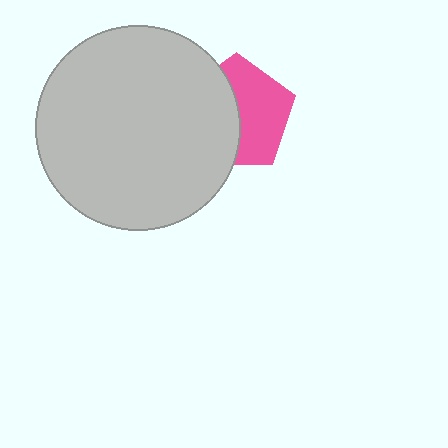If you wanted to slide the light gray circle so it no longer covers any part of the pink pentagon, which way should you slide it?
Slide it left — that is the most direct way to separate the two shapes.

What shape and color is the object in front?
The object in front is a light gray circle.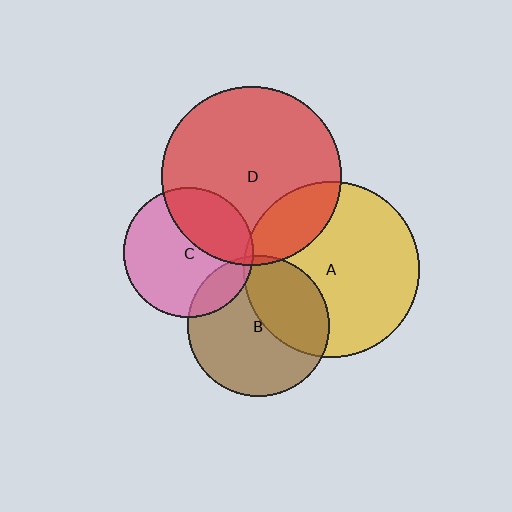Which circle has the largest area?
Circle D (red).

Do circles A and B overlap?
Yes.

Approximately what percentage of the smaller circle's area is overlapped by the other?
Approximately 40%.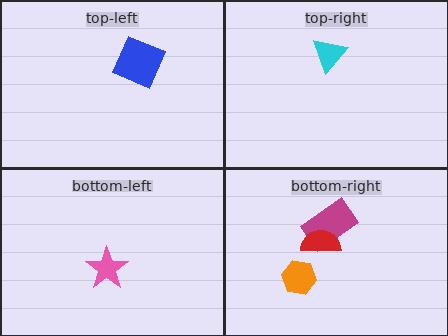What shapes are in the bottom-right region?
The magenta rectangle, the red semicircle, the orange hexagon.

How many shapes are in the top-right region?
1.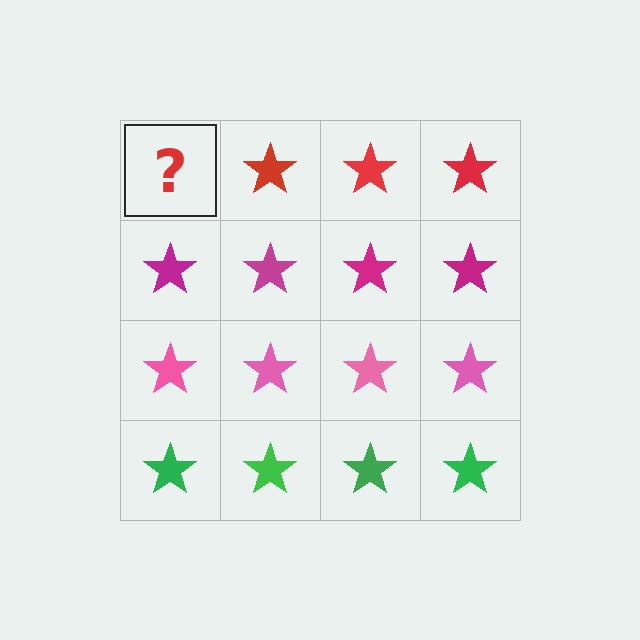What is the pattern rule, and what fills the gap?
The rule is that each row has a consistent color. The gap should be filled with a red star.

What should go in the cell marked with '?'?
The missing cell should contain a red star.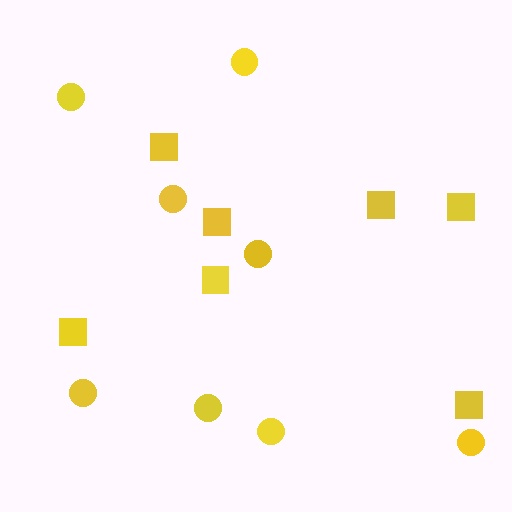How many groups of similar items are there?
There are 2 groups: one group of squares (7) and one group of circles (8).